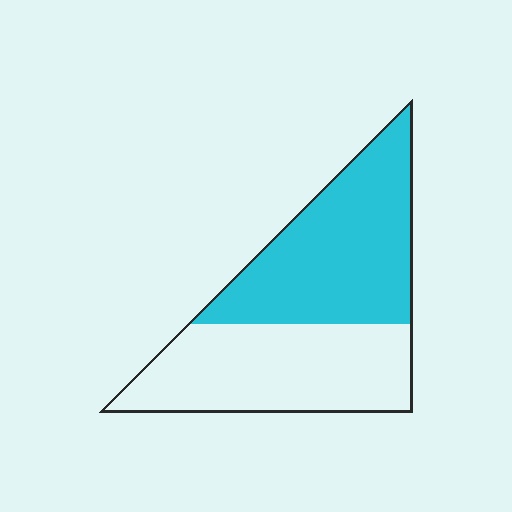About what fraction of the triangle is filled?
About one half (1/2).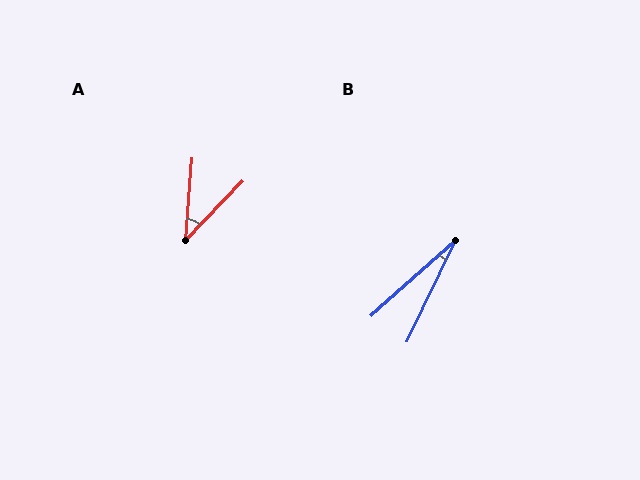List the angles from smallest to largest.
B (23°), A (40°).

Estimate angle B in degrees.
Approximately 23 degrees.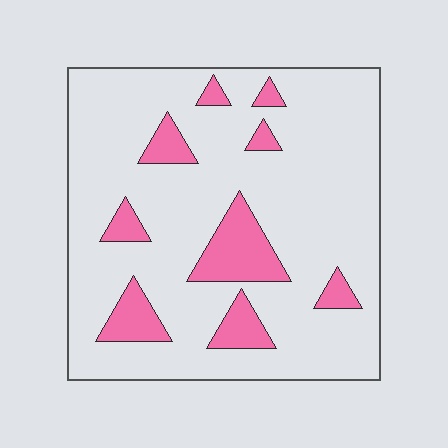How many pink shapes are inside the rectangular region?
9.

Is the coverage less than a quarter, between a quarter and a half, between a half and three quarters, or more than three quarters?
Less than a quarter.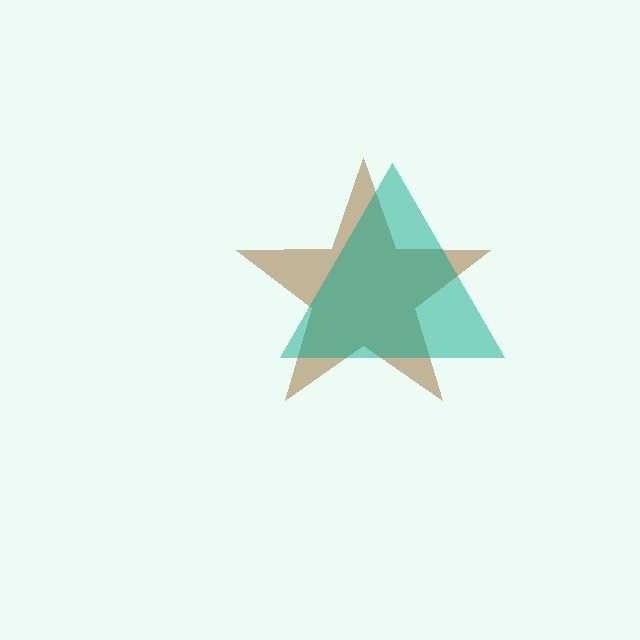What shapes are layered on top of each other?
The layered shapes are: a brown star, a teal triangle.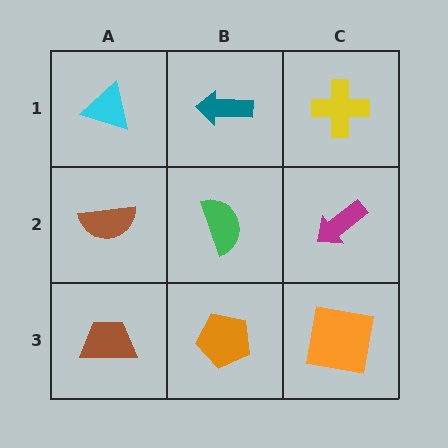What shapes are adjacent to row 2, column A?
A cyan triangle (row 1, column A), a brown trapezoid (row 3, column A), a green semicircle (row 2, column B).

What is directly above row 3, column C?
A magenta arrow.